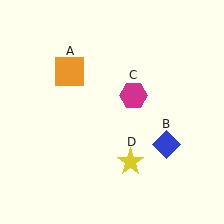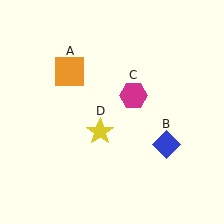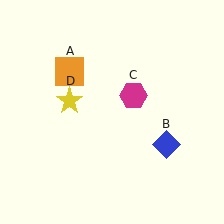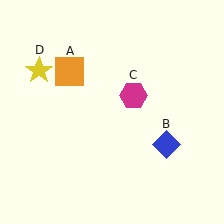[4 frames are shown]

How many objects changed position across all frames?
1 object changed position: yellow star (object D).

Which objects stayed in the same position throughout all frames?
Orange square (object A) and blue diamond (object B) and magenta hexagon (object C) remained stationary.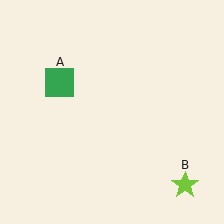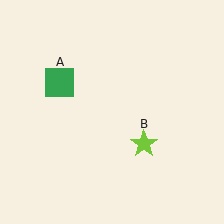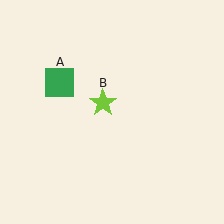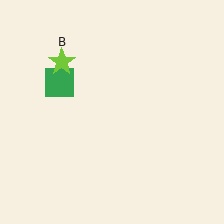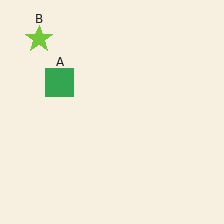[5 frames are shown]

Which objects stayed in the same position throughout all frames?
Green square (object A) remained stationary.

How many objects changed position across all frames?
1 object changed position: lime star (object B).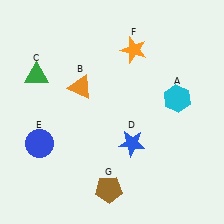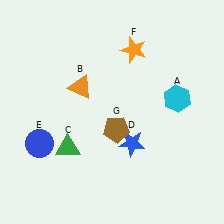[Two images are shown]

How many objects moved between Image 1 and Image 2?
2 objects moved between the two images.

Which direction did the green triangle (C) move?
The green triangle (C) moved down.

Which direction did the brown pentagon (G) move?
The brown pentagon (G) moved up.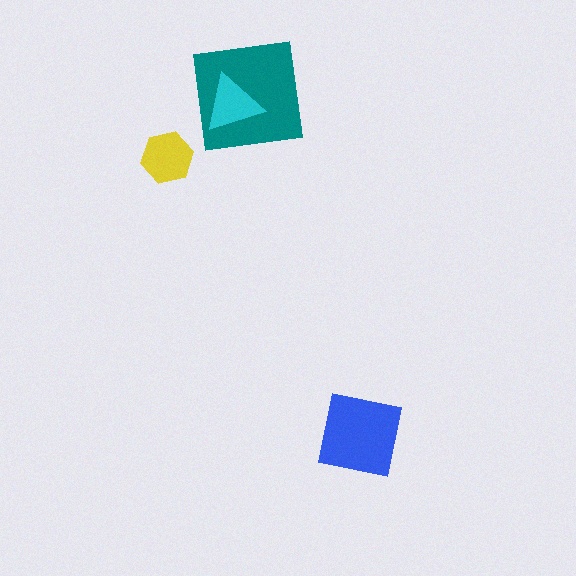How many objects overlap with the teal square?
1 object overlaps with the teal square.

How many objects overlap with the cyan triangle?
1 object overlaps with the cyan triangle.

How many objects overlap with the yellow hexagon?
0 objects overlap with the yellow hexagon.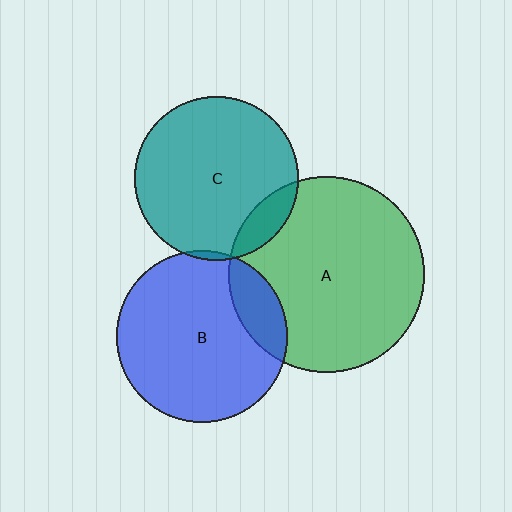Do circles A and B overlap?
Yes.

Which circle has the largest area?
Circle A (green).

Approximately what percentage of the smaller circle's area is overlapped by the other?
Approximately 15%.